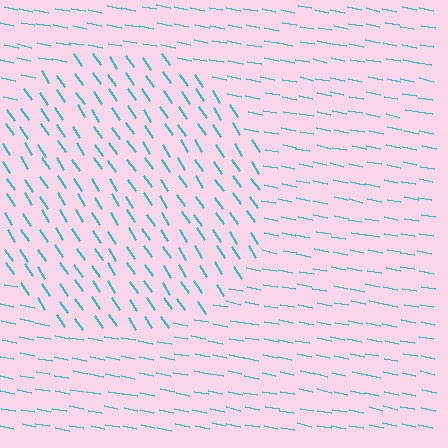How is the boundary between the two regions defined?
The boundary is defined purely by a change in line orientation (approximately 45 degrees difference). All lines are the same color and thickness.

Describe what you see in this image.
The image is filled with small cyan line segments. A circle region in the image has lines oriented differently from the surrounding lines, creating a visible texture boundary.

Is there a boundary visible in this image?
Yes, there is a texture boundary formed by a change in line orientation.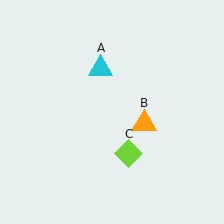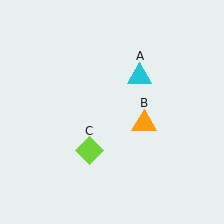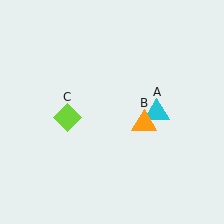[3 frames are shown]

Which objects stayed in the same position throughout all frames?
Orange triangle (object B) remained stationary.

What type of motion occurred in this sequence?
The cyan triangle (object A), lime diamond (object C) rotated clockwise around the center of the scene.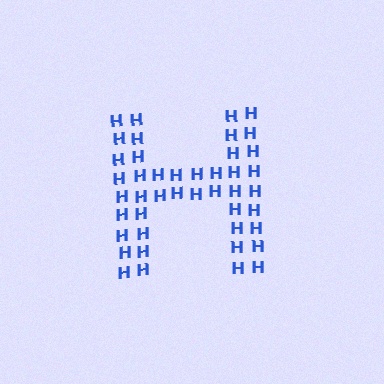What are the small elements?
The small elements are letter H's.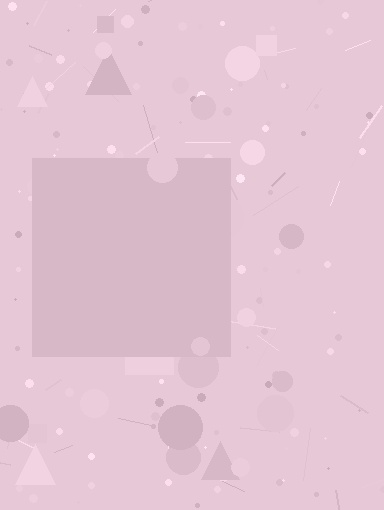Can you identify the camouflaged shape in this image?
The camouflaged shape is a square.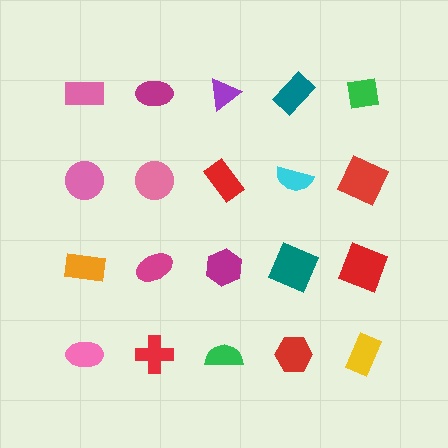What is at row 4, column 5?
A yellow rectangle.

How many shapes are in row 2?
5 shapes.